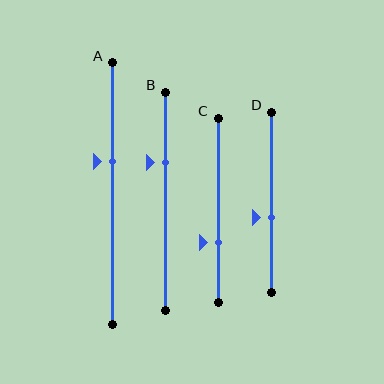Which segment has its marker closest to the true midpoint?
Segment D has its marker closest to the true midpoint.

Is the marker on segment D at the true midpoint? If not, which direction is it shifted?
No, the marker on segment D is shifted downward by about 9% of the segment length.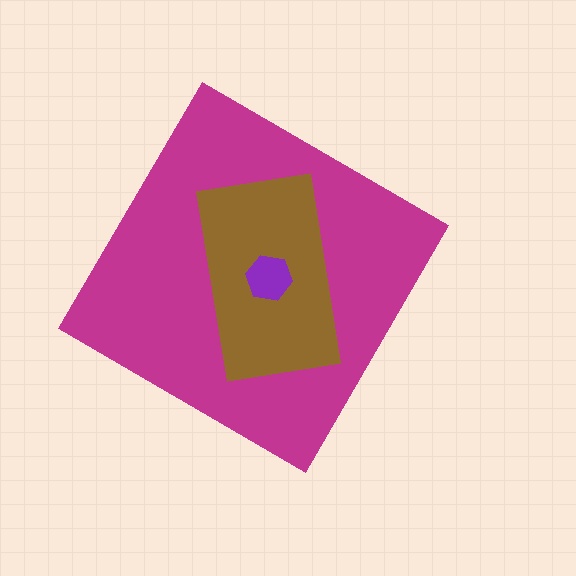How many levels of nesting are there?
3.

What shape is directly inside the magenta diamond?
The brown rectangle.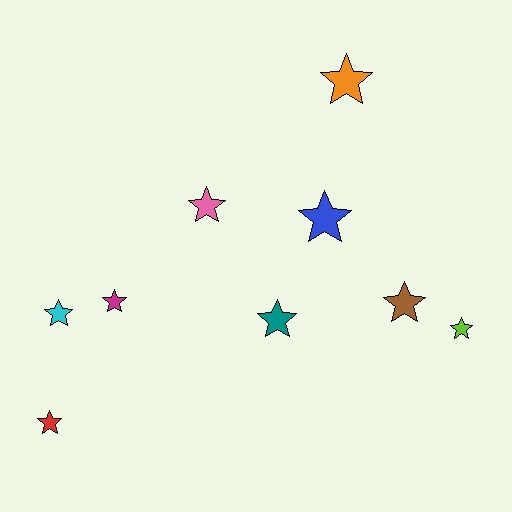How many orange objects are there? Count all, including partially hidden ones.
There is 1 orange object.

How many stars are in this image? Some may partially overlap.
There are 9 stars.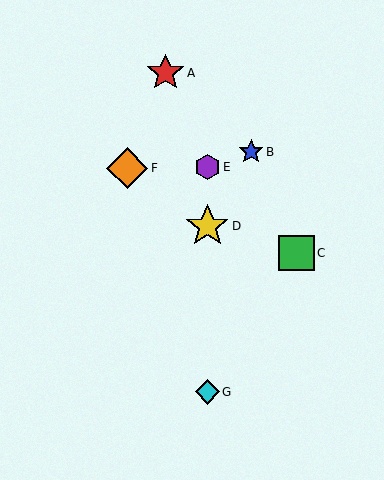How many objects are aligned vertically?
3 objects (D, E, G) are aligned vertically.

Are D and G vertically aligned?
Yes, both are at x≈207.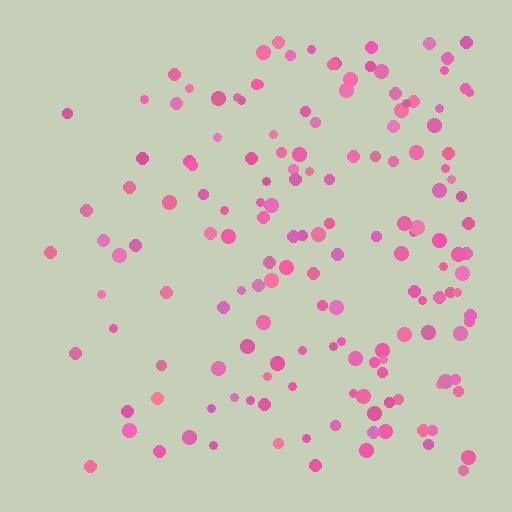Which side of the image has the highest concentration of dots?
The right.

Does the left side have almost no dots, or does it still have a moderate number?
Still a moderate number, just noticeably fewer than the right.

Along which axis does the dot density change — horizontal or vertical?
Horizontal.